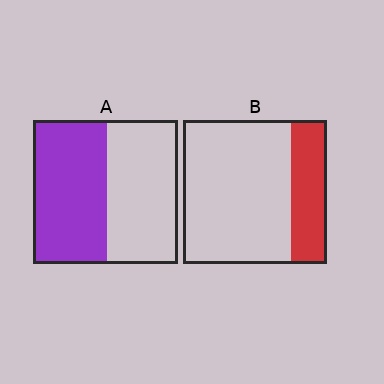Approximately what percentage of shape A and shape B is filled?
A is approximately 50% and B is approximately 25%.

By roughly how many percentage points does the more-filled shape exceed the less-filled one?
By roughly 25 percentage points (A over B).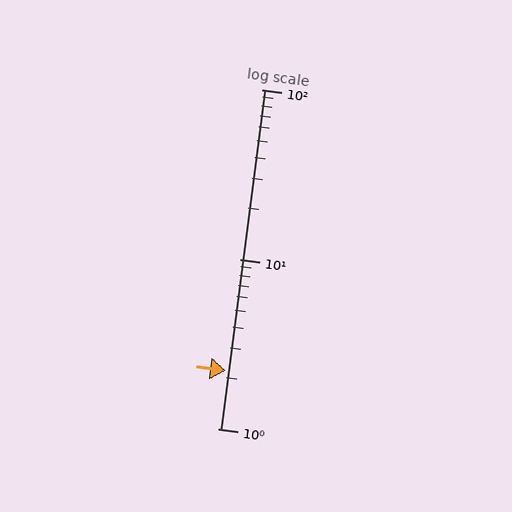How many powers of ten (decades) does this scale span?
The scale spans 2 decades, from 1 to 100.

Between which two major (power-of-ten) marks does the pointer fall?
The pointer is between 1 and 10.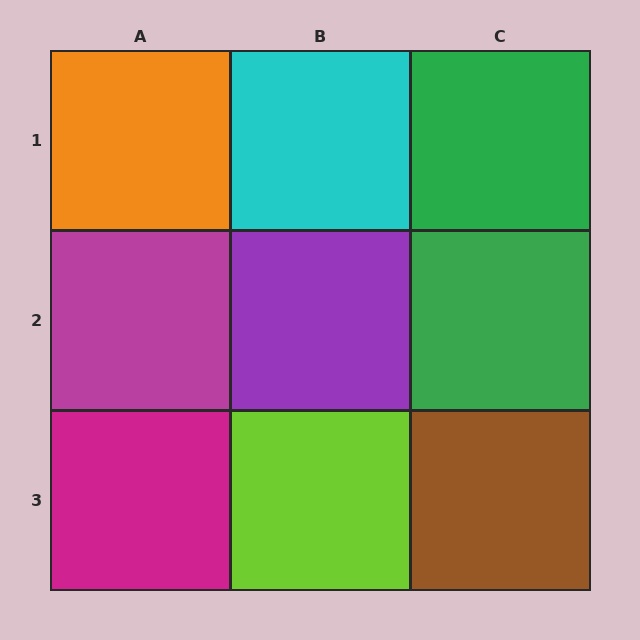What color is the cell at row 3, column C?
Brown.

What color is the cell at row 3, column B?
Lime.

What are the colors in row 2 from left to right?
Magenta, purple, green.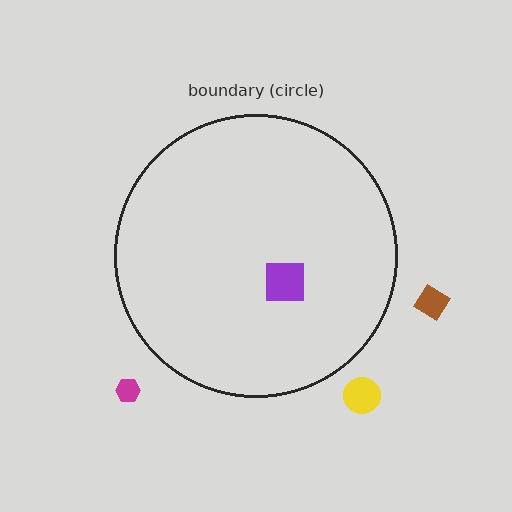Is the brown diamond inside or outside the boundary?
Outside.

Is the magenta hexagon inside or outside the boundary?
Outside.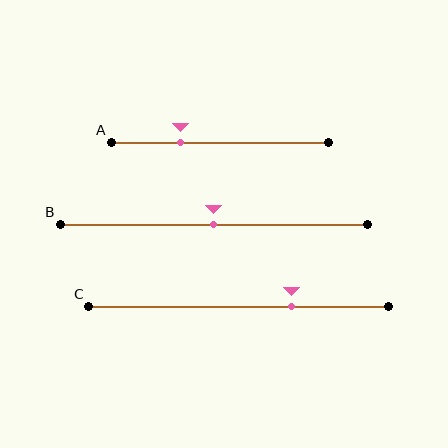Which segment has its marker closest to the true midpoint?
Segment B has its marker closest to the true midpoint.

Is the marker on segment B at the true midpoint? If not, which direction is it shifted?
Yes, the marker on segment B is at the true midpoint.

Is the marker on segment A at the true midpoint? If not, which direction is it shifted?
No, the marker on segment A is shifted to the left by about 18% of the segment length.